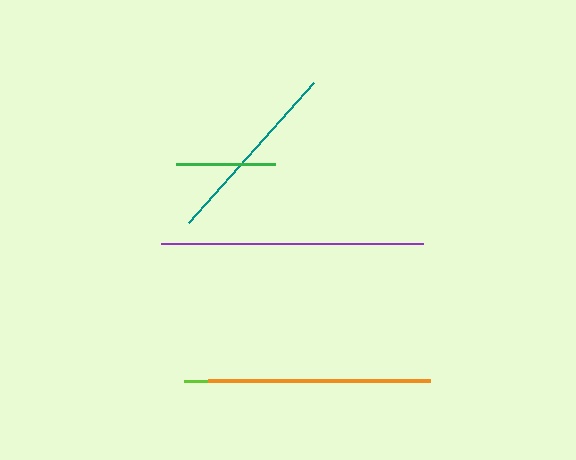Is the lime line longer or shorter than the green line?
The green line is longer than the lime line.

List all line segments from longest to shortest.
From longest to shortest: purple, orange, teal, green, lime.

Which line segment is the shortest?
The lime line is the shortest at approximately 72 pixels.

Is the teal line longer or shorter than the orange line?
The orange line is longer than the teal line.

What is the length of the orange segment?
The orange segment is approximately 222 pixels long.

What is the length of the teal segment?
The teal segment is approximately 187 pixels long.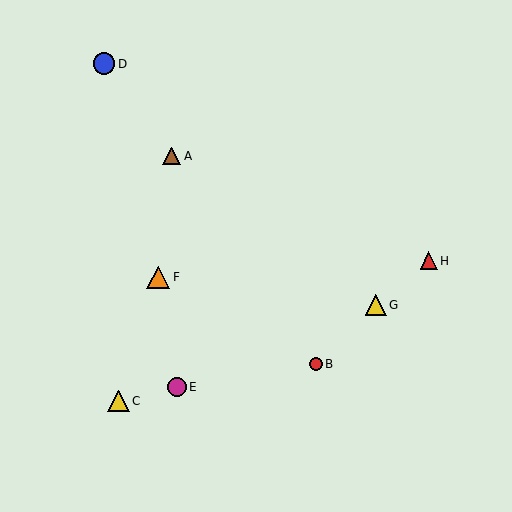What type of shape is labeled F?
Shape F is an orange triangle.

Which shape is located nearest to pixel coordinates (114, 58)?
The blue circle (labeled D) at (104, 64) is nearest to that location.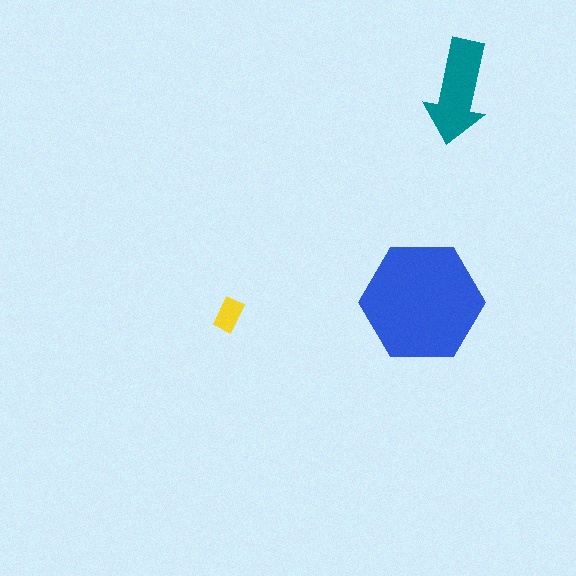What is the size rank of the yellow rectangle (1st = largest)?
3rd.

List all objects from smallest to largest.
The yellow rectangle, the teal arrow, the blue hexagon.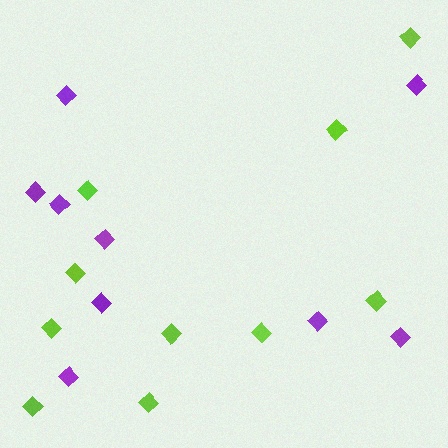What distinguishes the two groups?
There are 2 groups: one group of purple diamonds (9) and one group of lime diamonds (10).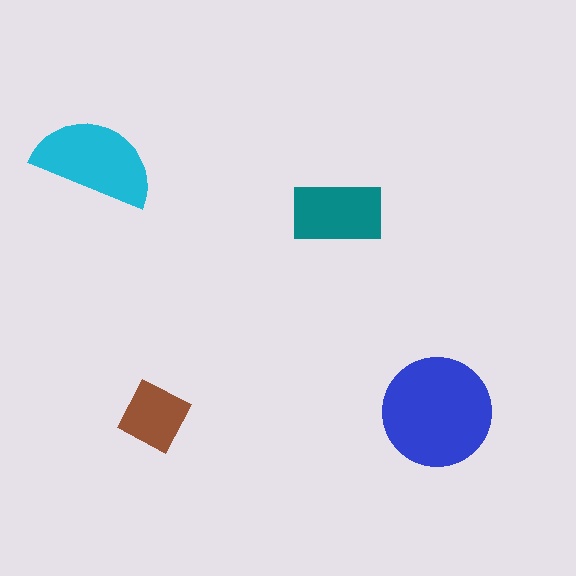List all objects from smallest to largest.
The brown diamond, the teal rectangle, the cyan semicircle, the blue circle.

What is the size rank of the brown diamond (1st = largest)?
4th.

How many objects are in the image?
There are 4 objects in the image.